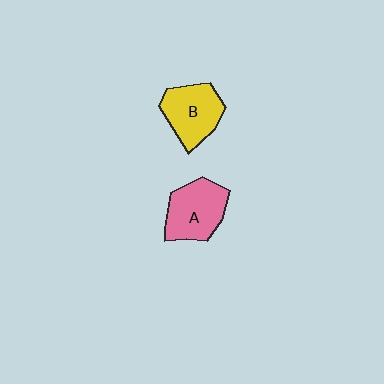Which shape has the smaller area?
Shape B (yellow).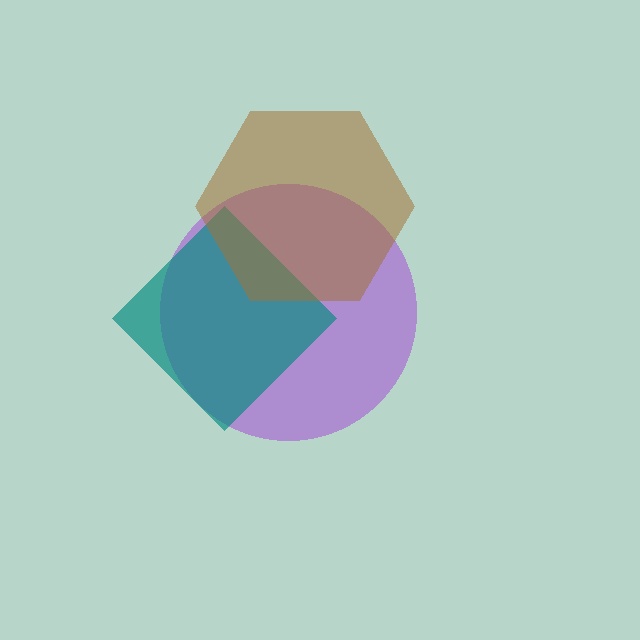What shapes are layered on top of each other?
The layered shapes are: a purple circle, a teal diamond, a brown hexagon.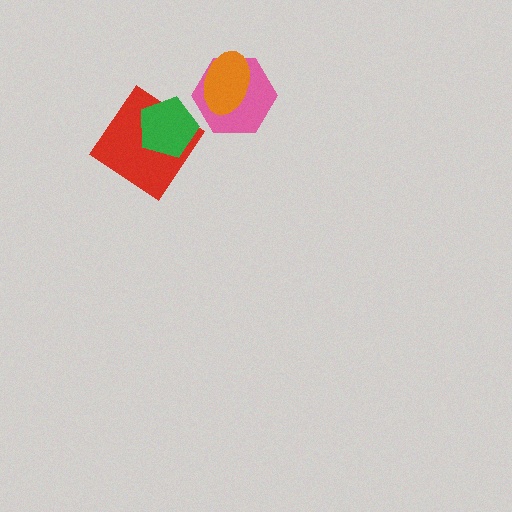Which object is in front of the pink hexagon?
The orange ellipse is in front of the pink hexagon.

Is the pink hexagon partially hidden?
Yes, it is partially covered by another shape.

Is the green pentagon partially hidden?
No, no other shape covers it.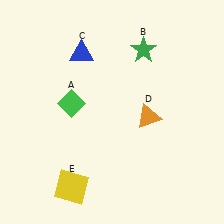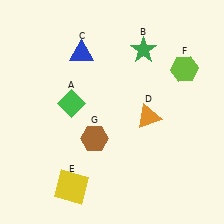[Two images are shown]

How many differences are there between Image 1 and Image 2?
There are 2 differences between the two images.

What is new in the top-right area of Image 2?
A lime hexagon (F) was added in the top-right area of Image 2.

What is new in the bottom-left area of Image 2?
A brown hexagon (G) was added in the bottom-left area of Image 2.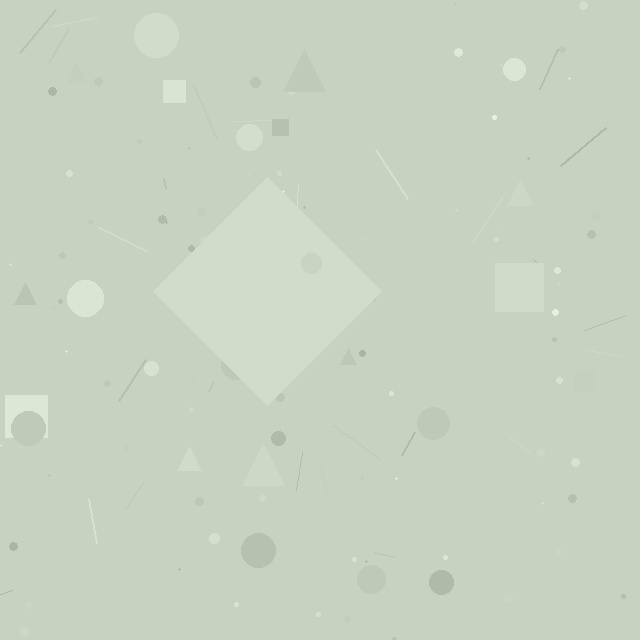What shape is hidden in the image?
A diamond is hidden in the image.